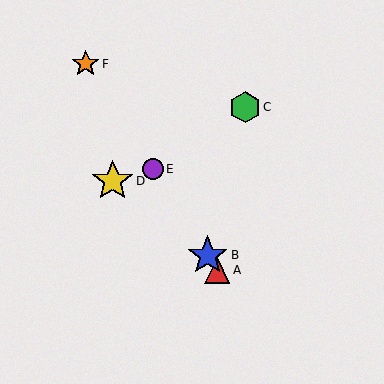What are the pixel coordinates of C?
Object C is at (245, 107).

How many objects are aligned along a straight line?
4 objects (A, B, E, F) are aligned along a straight line.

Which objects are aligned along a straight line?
Objects A, B, E, F are aligned along a straight line.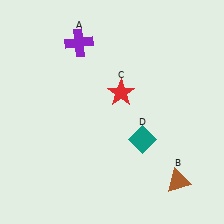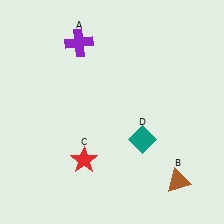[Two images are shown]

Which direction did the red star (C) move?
The red star (C) moved down.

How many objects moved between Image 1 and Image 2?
1 object moved between the two images.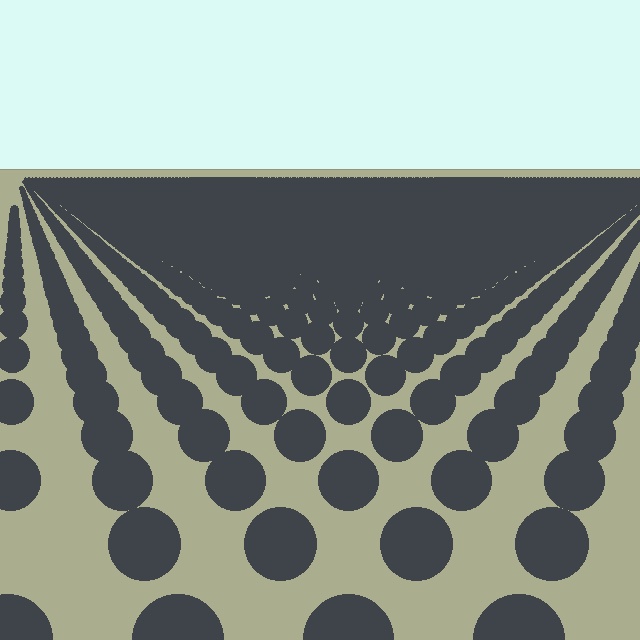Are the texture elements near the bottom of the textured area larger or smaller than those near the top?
Larger. Near the bottom, elements are closer to the viewer and appear at a bigger on-screen size.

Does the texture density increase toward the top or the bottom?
Density increases toward the top.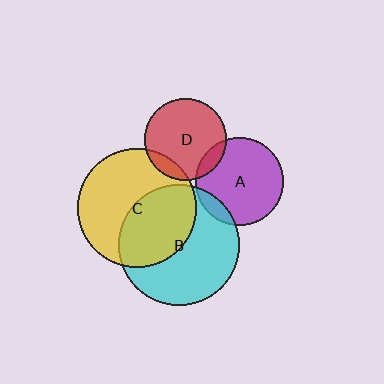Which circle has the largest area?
Circle B (cyan).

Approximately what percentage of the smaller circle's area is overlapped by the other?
Approximately 10%.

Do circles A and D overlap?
Yes.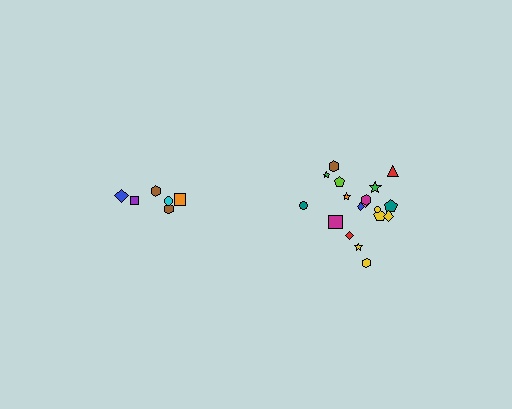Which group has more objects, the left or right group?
The right group.